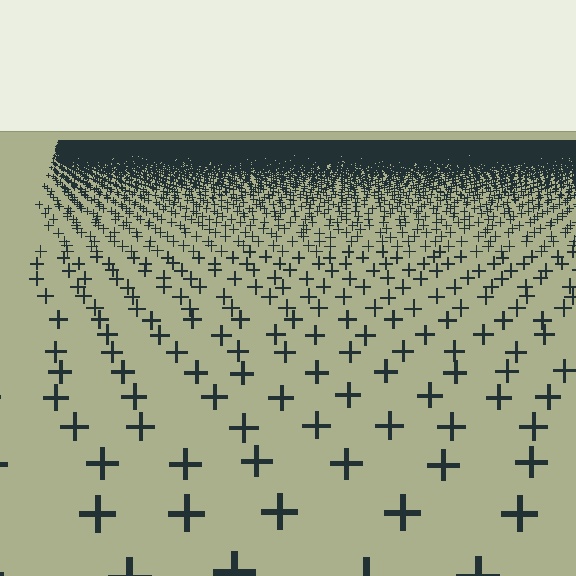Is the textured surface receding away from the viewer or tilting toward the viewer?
The surface is receding away from the viewer. Texture elements get smaller and denser toward the top.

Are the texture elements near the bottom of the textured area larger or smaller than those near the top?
Larger. Near the bottom, elements are closer to the viewer and appear at a bigger on-screen size.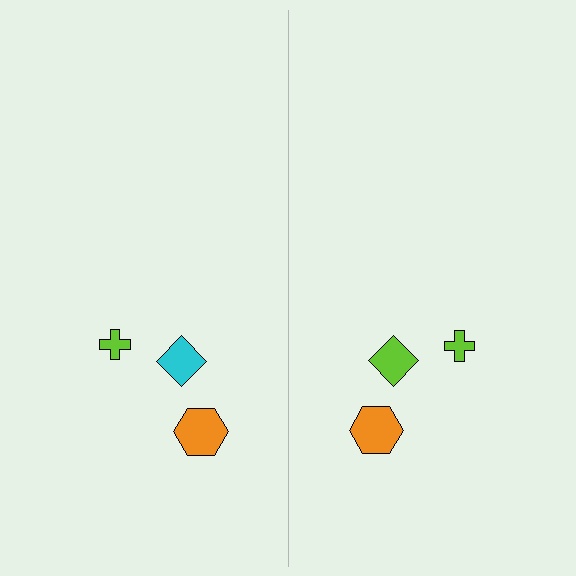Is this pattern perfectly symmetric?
No, the pattern is not perfectly symmetric. The lime diamond on the right side breaks the symmetry — its mirror counterpart is cyan.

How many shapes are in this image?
There are 6 shapes in this image.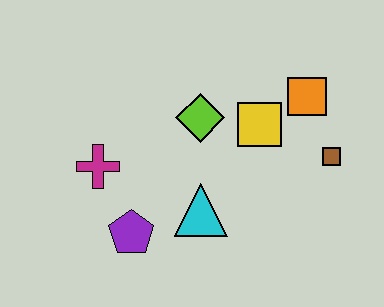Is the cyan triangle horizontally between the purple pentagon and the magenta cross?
No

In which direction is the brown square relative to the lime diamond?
The brown square is to the right of the lime diamond.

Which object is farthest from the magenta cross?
The brown square is farthest from the magenta cross.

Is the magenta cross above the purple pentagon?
Yes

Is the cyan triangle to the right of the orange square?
No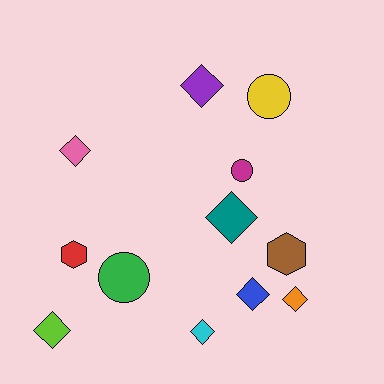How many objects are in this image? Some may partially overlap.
There are 12 objects.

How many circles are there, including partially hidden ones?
There are 3 circles.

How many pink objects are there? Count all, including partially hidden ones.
There is 1 pink object.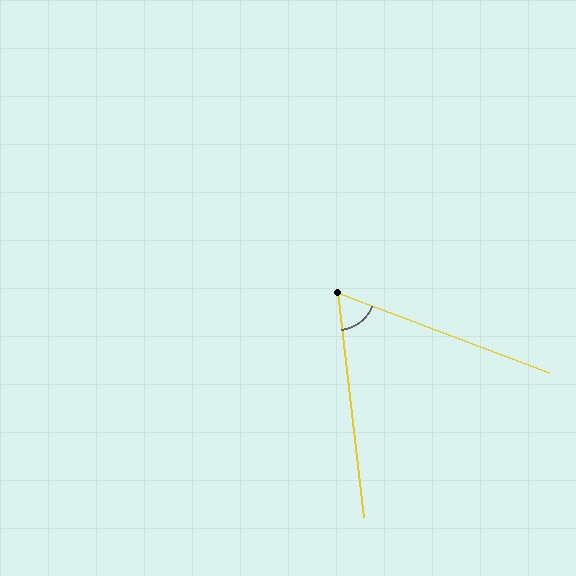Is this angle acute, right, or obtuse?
It is acute.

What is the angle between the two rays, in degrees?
Approximately 63 degrees.